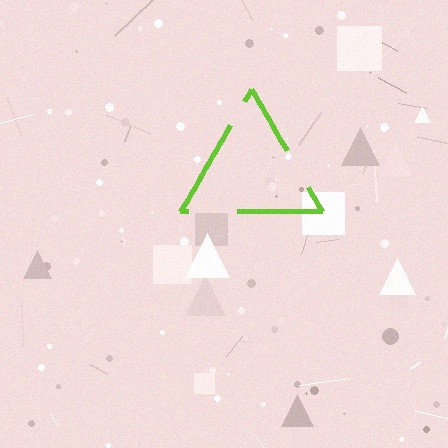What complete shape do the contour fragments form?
The contour fragments form a triangle.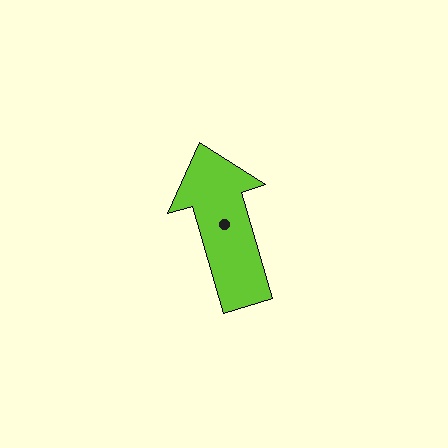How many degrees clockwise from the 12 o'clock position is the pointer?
Approximately 344 degrees.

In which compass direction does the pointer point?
North.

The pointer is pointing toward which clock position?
Roughly 11 o'clock.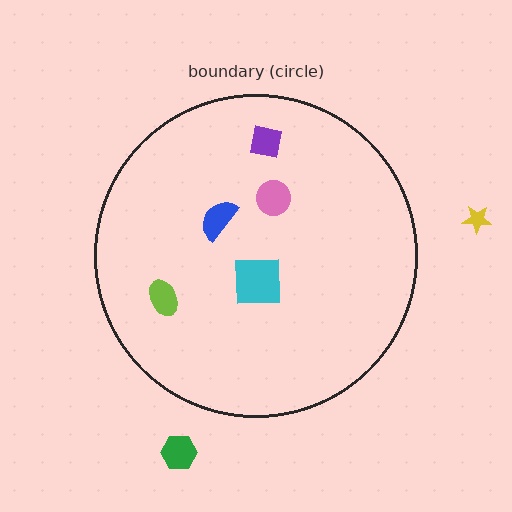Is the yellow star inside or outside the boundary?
Outside.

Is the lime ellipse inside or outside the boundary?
Inside.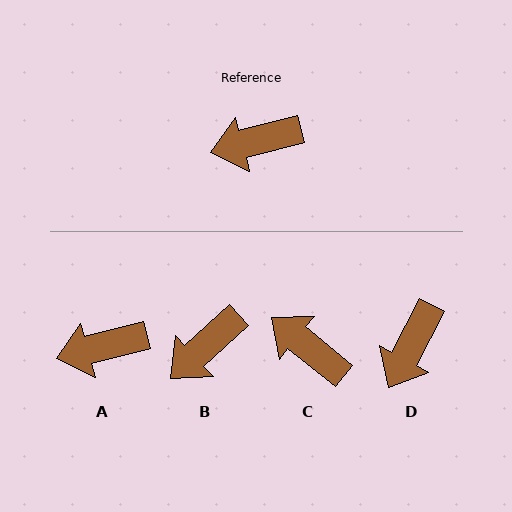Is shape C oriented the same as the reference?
No, it is off by about 54 degrees.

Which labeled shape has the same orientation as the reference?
A.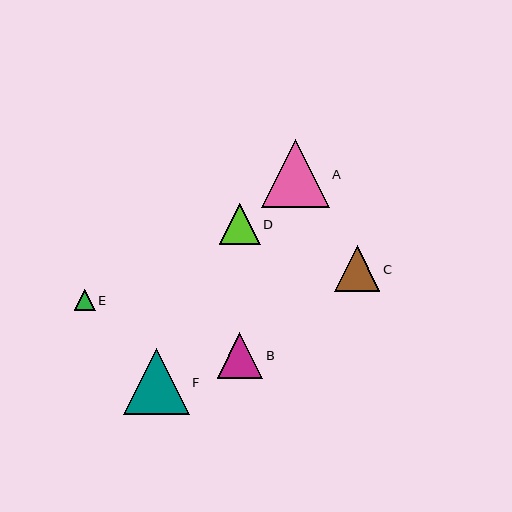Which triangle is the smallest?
Triangle E is the smallest with a size of approximately 21 pixels.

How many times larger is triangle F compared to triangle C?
Triangle F is approximately 1.5 times the size of triangle C.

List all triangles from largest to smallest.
From largest to smallest: A, F, B, C, D, E.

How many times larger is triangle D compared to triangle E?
Triangle D is approximately 2.0 times the size of triangle E.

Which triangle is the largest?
Triangle A is the largest with a size of approximately 68 pixels.